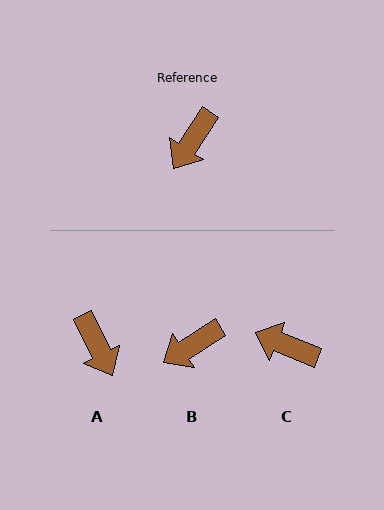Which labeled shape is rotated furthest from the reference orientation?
C, about 79 degrees away.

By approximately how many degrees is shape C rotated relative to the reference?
Approximately 79 degrees clockwise.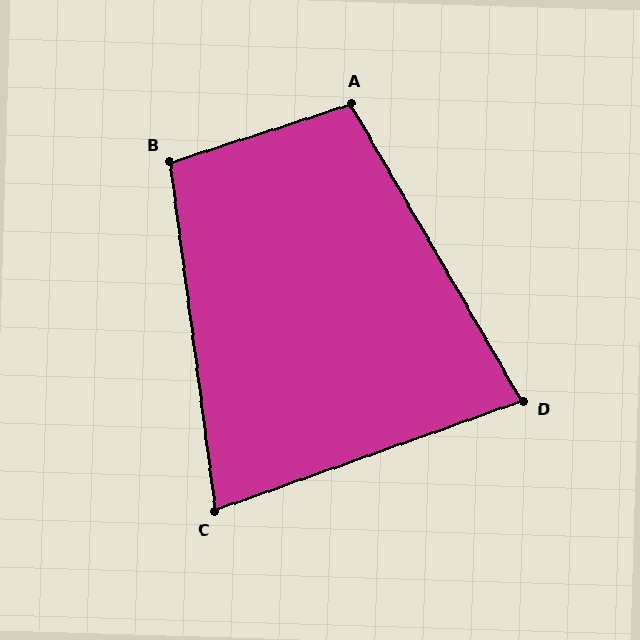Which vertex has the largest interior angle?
A, at approximately 102 degrees.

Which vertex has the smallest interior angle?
C, at approximately 78 degrees.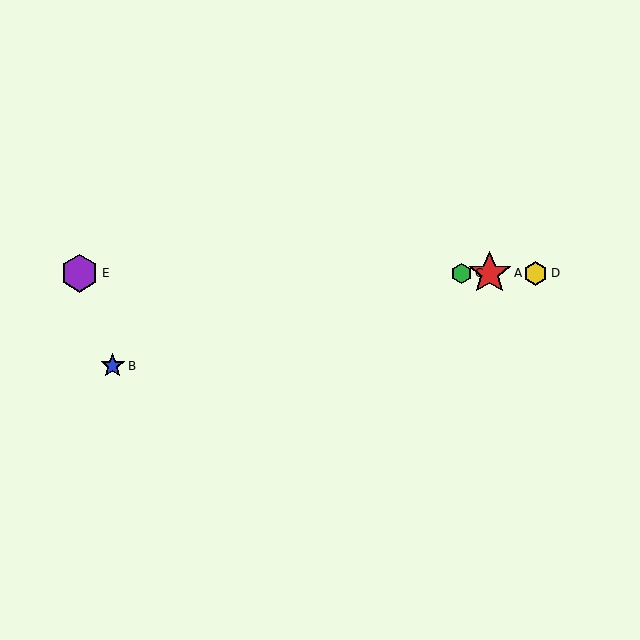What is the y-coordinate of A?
Object A is at y≈273.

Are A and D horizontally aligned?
Yes, both are at y≈273.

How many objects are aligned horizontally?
4 objects (A, C, D, E) are aligned horizontally.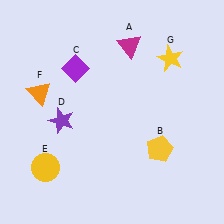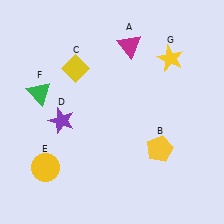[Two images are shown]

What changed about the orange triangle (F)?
In Image 1, F is orange. In Image 2, it changed to green.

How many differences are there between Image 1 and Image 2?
There are 2 differences between the two images.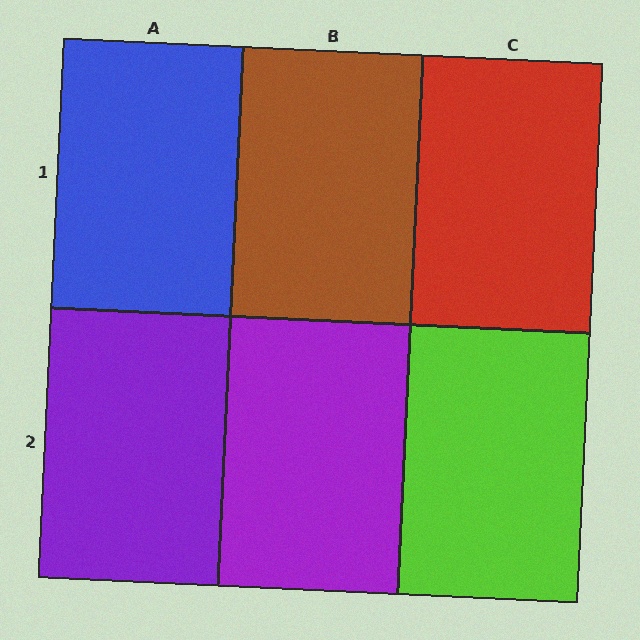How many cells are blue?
1 cell is blue.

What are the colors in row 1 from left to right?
Blue, brown, red.